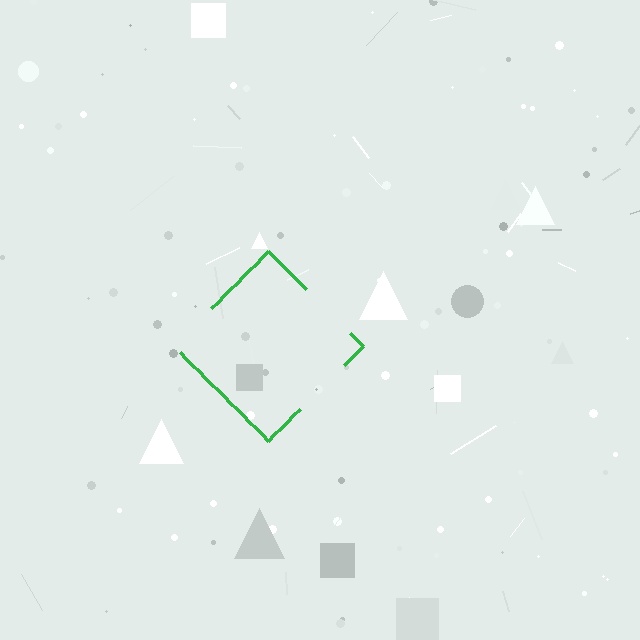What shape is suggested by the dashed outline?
The dashed outline suggests a diamond.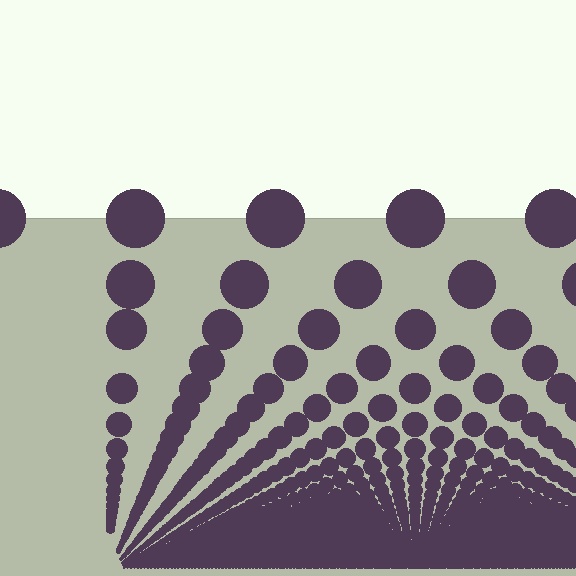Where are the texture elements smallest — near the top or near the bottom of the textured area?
Near the bottom.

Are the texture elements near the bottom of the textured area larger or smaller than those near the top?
Smaller. The gradient is inverted — elements near the bottom are smaller and denser.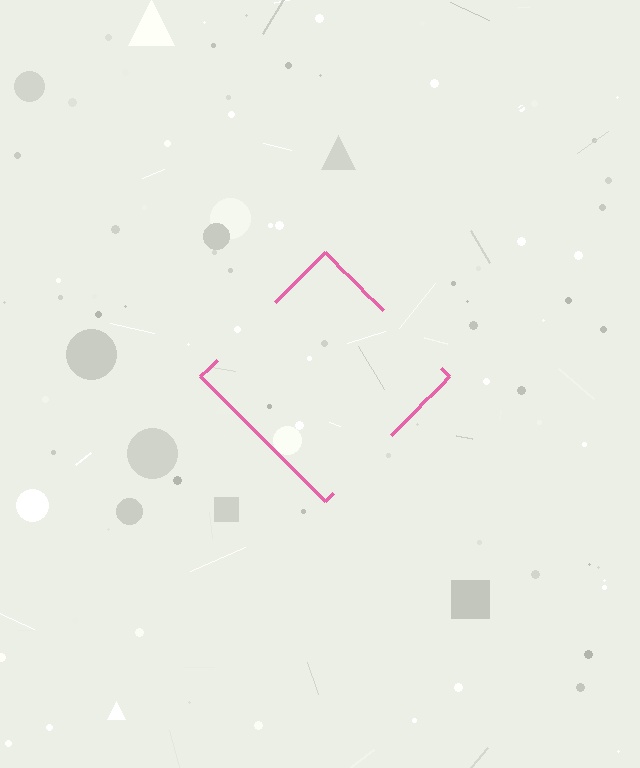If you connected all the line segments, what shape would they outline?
They would outline a diamond.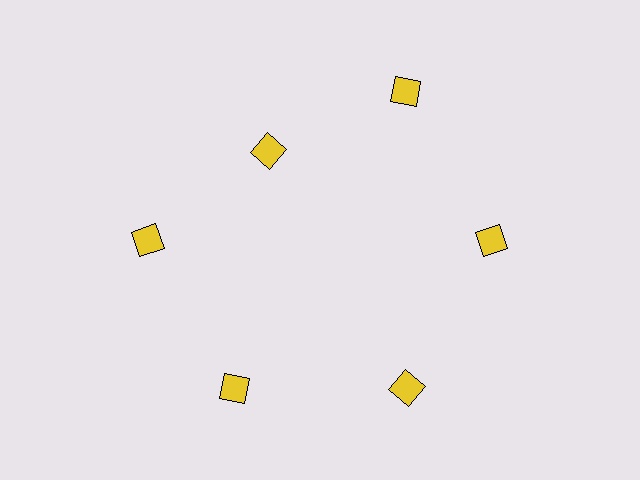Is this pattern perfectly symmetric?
No. The 6 yellow diamonds are arranged in a ring, but one element near the 11 o'clock position is pulled inward toward the center, breaking the 6-fold rotational symmetry.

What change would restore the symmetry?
The symmetry would be restored by moving it outward, back onto the ring so that all 6 diamonds sit at equal angles and equal distance from the center.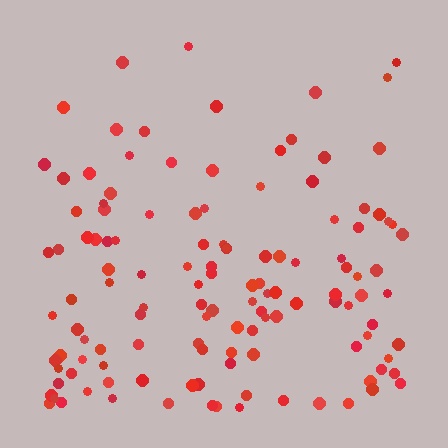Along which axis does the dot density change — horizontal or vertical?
Vertical.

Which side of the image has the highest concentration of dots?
The bottom.